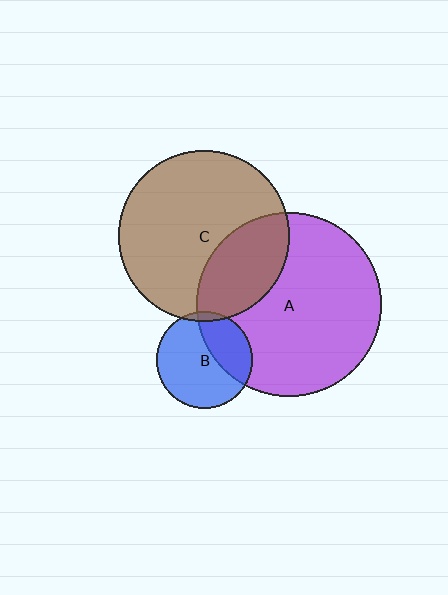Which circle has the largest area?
Circle A (purple).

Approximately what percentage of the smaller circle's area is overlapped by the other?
Approximately 5%.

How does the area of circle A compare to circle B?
Approximately 3.6 times.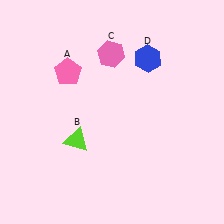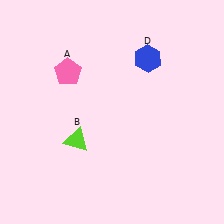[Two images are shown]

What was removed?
The pink hexagon (C) was removed in Image 2.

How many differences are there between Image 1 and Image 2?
There is 1 difference between the two images.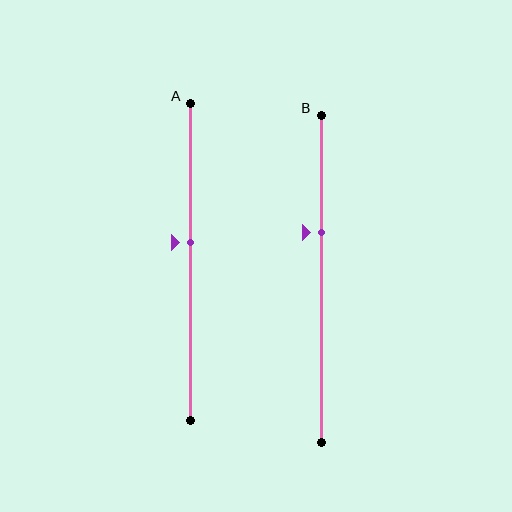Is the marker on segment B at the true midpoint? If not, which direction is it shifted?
No, the marker on segment B is shifted upward by about 14% of the segment length.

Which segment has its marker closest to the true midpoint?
Segment A has its marker closest to the true midpoint.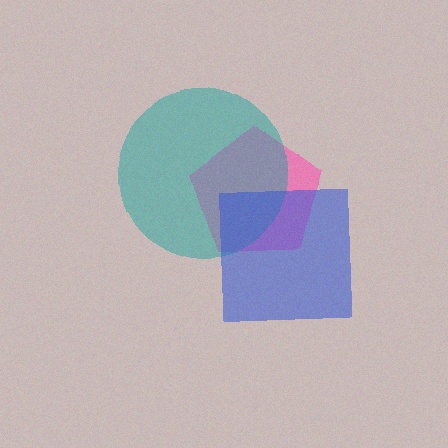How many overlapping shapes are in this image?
There are 3 overlapping shapes in the image.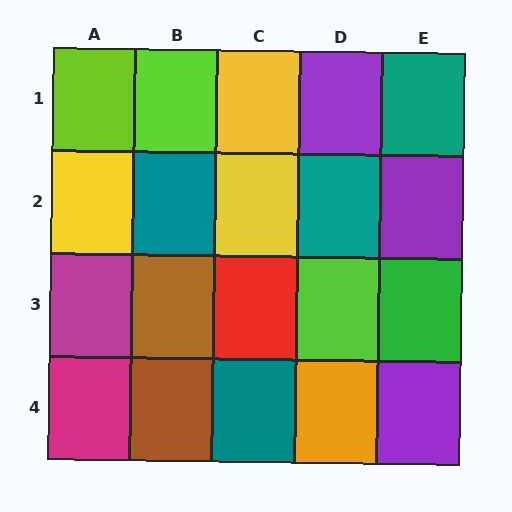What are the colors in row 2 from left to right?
Yellow, teal, yellow, teal, purple.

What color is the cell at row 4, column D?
Orange.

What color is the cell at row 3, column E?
Green.